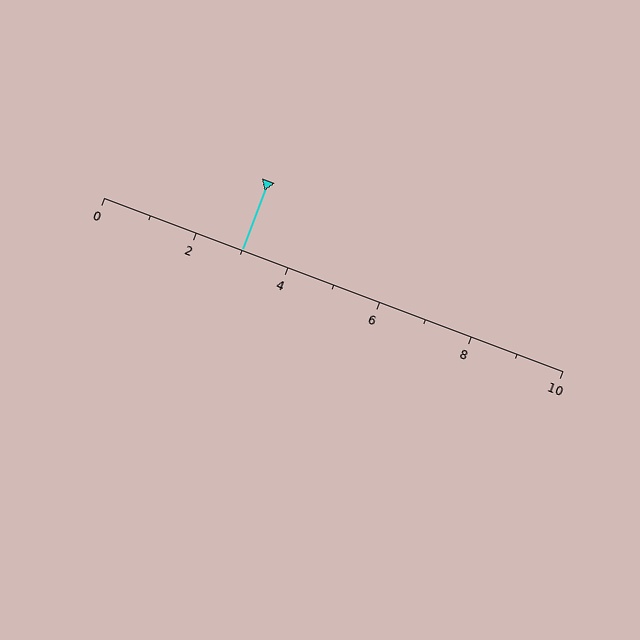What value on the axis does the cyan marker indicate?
The marker indicates approximately 3.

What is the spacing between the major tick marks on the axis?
The major ticks are spaced 2 apart.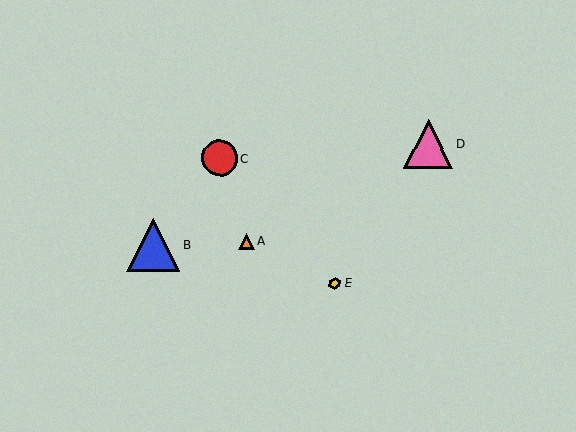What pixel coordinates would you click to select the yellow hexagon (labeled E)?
Click at (335, 284) to select the yellow hexagon E.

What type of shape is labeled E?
Shape E is a yellow hexagon.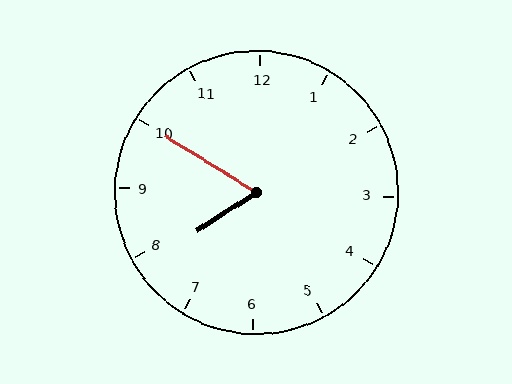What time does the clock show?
7:50.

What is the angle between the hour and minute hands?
Approximately 65 degrees.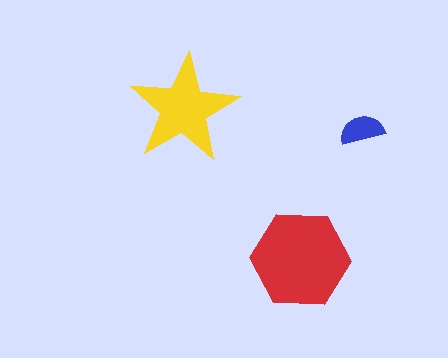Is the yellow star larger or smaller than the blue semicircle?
Larger.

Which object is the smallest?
The blue semicircle.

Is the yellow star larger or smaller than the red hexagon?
Smaller.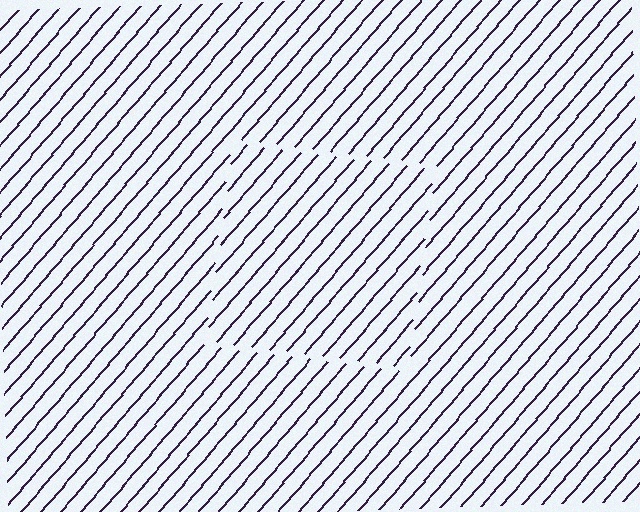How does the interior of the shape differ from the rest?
The interior of the shape contains the same grating, shifted by half a period — the contour is defined by the phase discontinuity where line-ends from the inner and outer gratings abut.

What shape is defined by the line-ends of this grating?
An illusory square. The interior of the shape contains the same grating, shifted by half a period — the contour is defined by the phase discontinuity where line-ends from the inner and outer gratings abut.